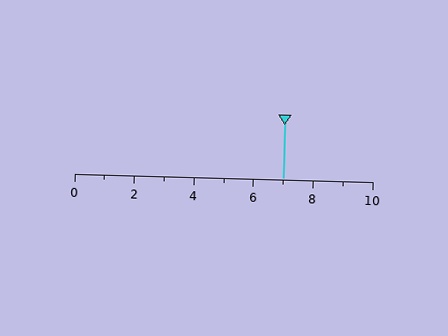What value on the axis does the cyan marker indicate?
The marker indicates approximately 7.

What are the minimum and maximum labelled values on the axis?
The axis runs from 0 to 10.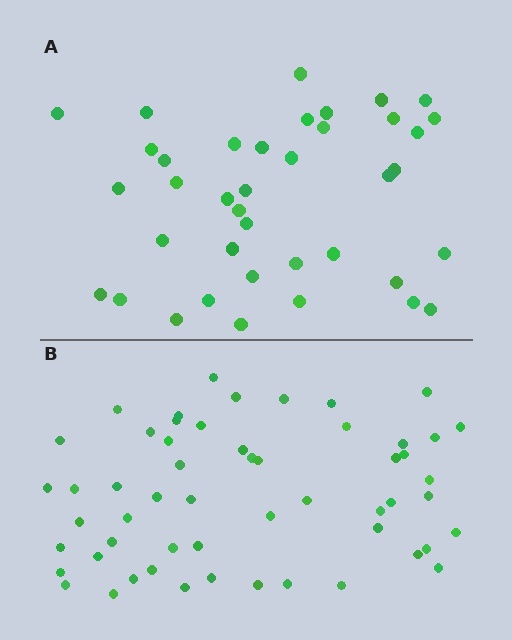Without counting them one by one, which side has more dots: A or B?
Region B (the bottom region) has more dots.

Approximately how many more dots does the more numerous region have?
Region B has approximately 15 more dots than region A.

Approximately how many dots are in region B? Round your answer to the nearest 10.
About 60 dots. (The exact count is 55, which rounds to 60.)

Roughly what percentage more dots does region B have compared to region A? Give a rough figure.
About 40% more.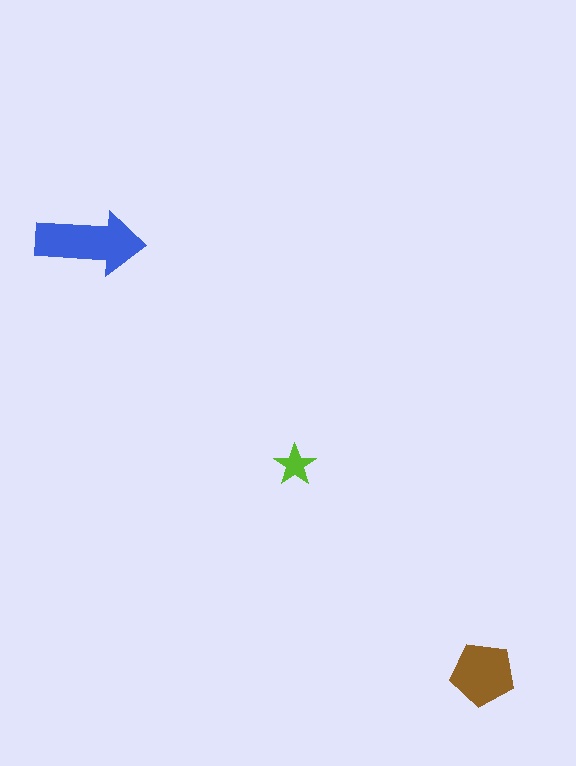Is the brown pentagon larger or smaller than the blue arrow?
Smaller.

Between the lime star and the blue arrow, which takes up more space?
The blue arrow.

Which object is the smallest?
The lime star.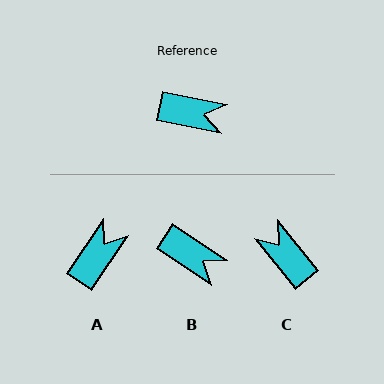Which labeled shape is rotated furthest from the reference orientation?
C, about 140 degrees away.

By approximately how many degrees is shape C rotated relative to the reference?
Approximately 140 degrees counter-clockwise.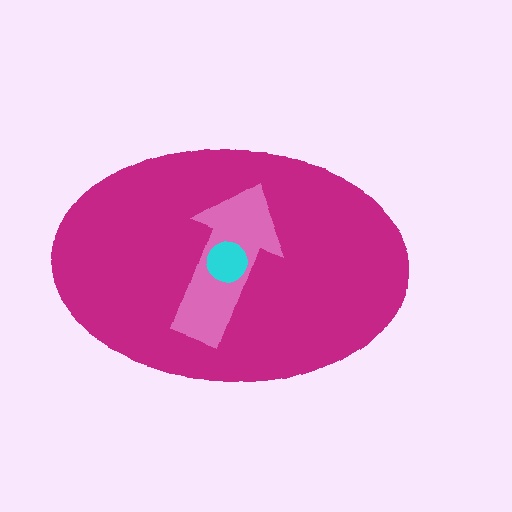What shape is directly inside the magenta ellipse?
The pink arrow.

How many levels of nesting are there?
3.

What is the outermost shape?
The magenta ellipse.